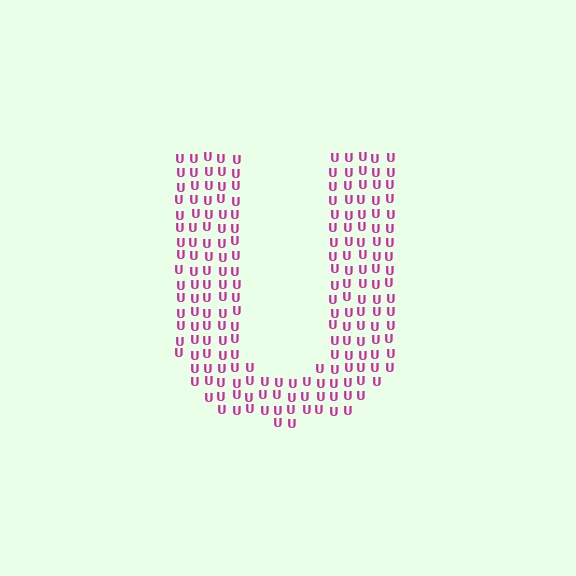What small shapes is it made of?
It is made of small letter U's.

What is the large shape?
The large shape is the letter U.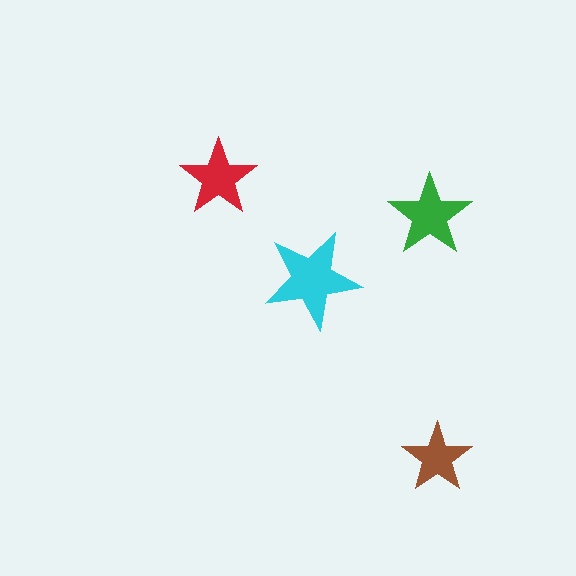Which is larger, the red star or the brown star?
The red one.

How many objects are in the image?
There are 4 objects in the image.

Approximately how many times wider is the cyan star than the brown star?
About 1.5 times wider.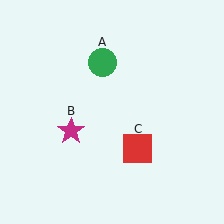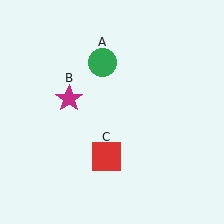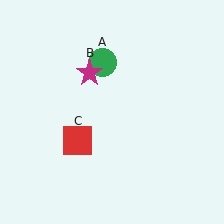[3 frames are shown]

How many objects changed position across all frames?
2 objects changed position: magenta star (object B), red square (object C).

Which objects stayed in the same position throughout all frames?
Green circle (object A) remained stationary.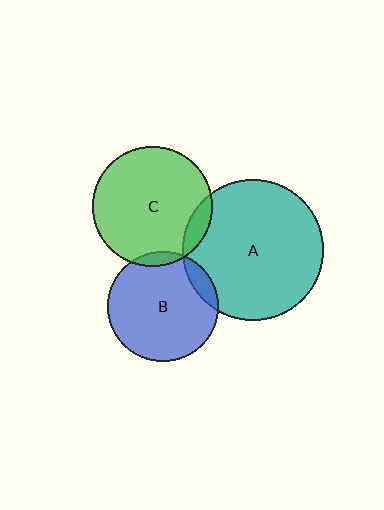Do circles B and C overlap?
Yes.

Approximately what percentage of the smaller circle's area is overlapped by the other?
Approximately 5%.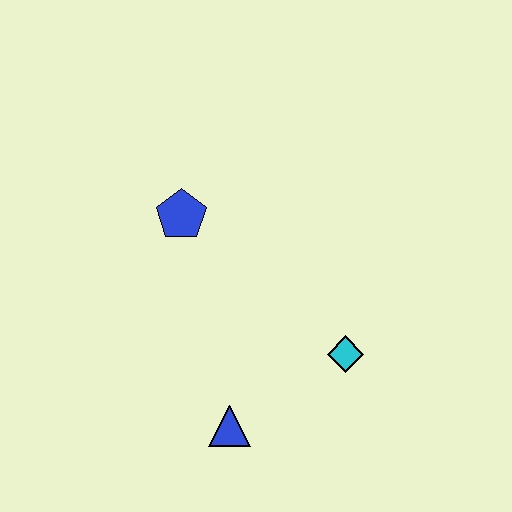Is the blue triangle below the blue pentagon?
Yes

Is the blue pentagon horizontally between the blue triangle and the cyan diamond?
No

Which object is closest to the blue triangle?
The cyan diamond is closest to the blue triangle.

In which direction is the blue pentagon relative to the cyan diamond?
The blue pentagon is to the left of the cyan diamond.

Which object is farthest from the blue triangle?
The blue pentagon is farthest from the blue triangle.